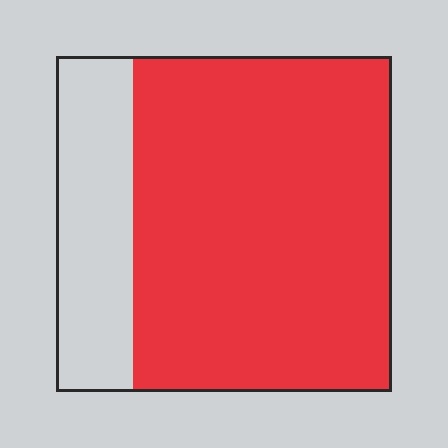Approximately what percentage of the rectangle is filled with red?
Approximately 75%.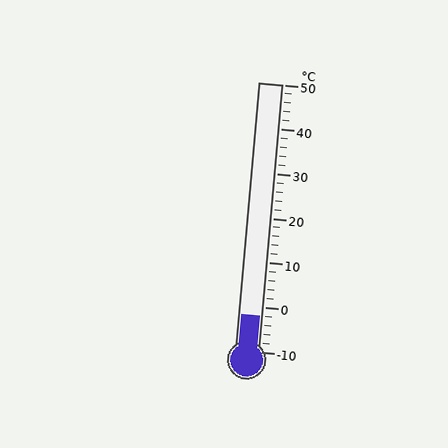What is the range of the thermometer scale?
The thermometer scale ranges from -10°C to 50°C.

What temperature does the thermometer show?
The thermometer shows approximately -2°C.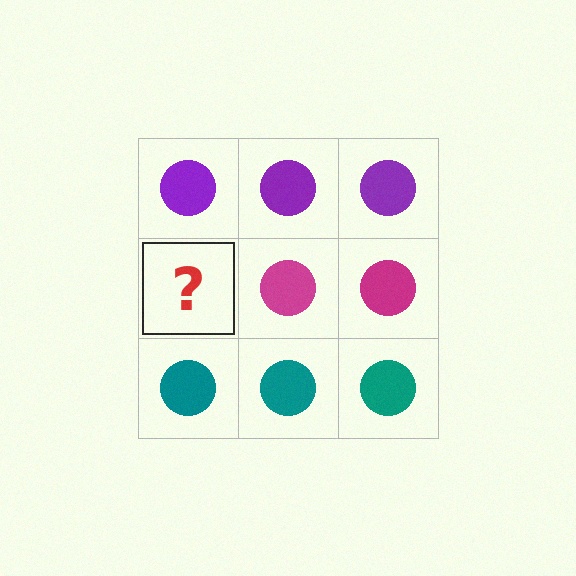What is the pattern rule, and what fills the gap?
The rule is that each row has a consistent color. The gap should be filled with a magenta circle.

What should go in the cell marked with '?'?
The missing cell should contain a magenta circle.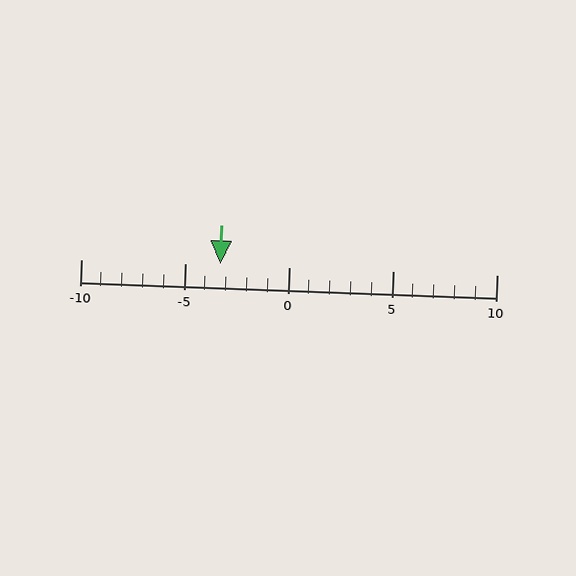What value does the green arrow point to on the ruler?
The green arrow points to approximately -3.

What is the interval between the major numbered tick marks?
The major tick marks are spaced 5 units apart.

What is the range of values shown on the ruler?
The ruler shows values from -10 to 10.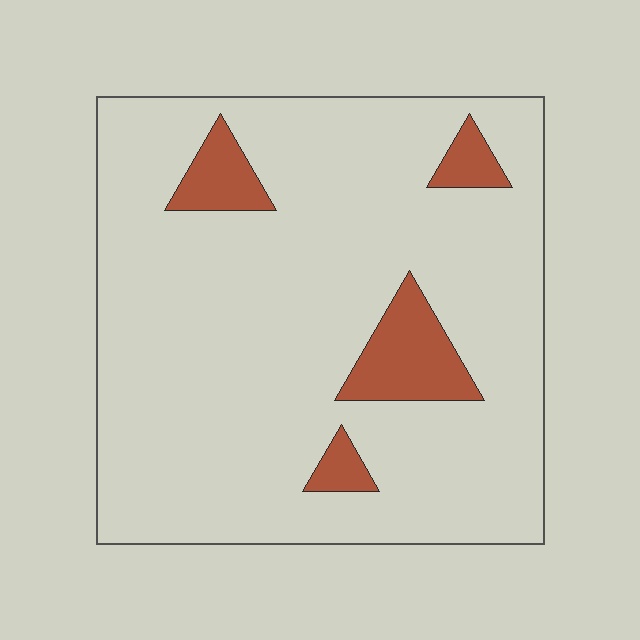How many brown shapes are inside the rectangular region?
4.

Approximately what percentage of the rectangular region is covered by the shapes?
Approximately 10%.